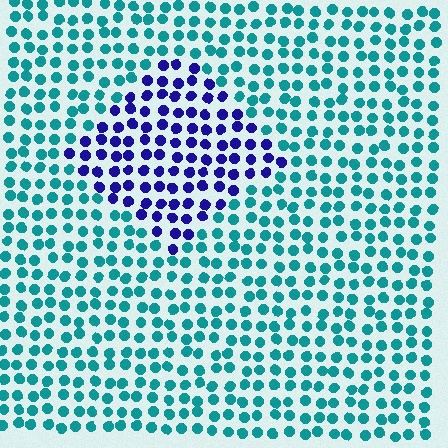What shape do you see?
I see a diamond.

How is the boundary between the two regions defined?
The boundary is defined purely by a slight shift in hue (about 66 degrees). Spacing, size, and orientation are identical on both sides.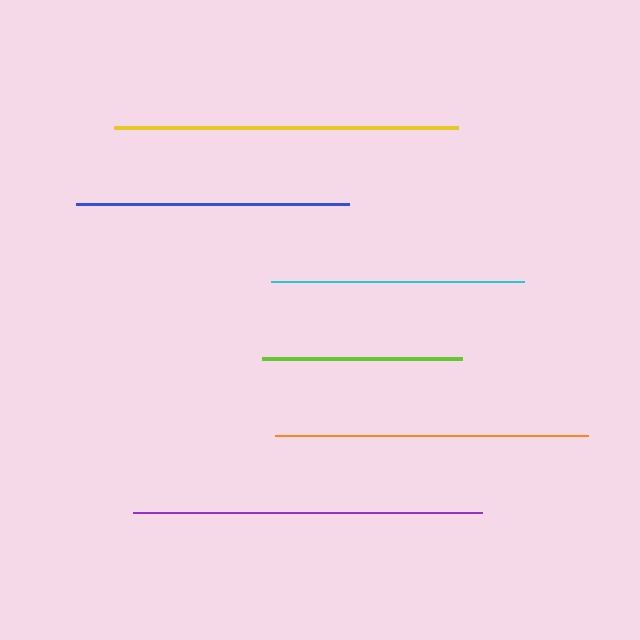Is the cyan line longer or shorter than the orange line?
The orange line is longer than the cyan line.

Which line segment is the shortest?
The lime line is the shortest at approximately 200 pixels.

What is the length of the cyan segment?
The cyan segment is approximately 254 pixels long.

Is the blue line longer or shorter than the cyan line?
The blue line is longer than the cyan line.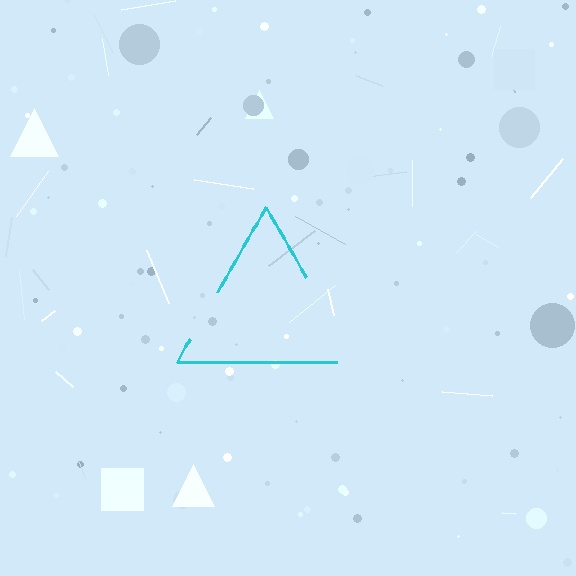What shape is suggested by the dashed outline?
The dashed outline suggests a triangle.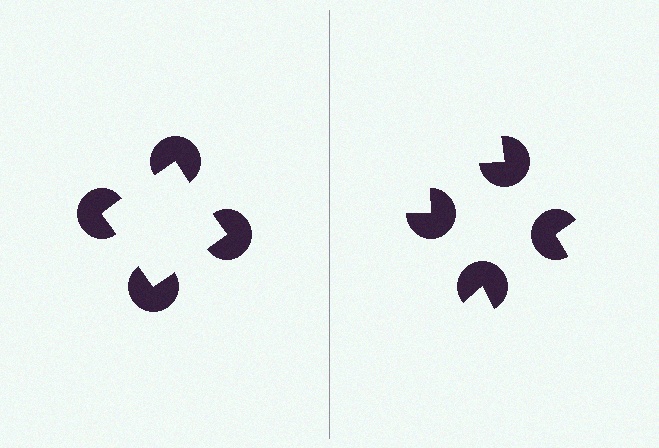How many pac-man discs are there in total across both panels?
8 — 4 on each side.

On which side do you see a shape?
An illusory square appears on the left side. On the right side the wedge cuts are rotated, so no coherent shape forms.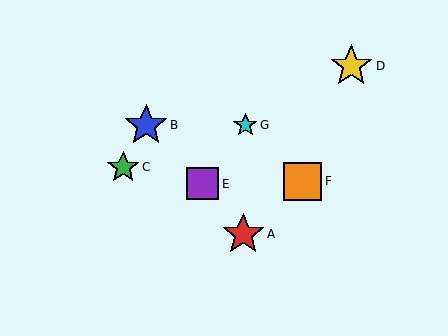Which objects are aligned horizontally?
Objects B, G are aligned horizontally.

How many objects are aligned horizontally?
2 objects (B, G) are aligned horizontally.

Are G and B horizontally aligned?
Yes, both are at y≈125.